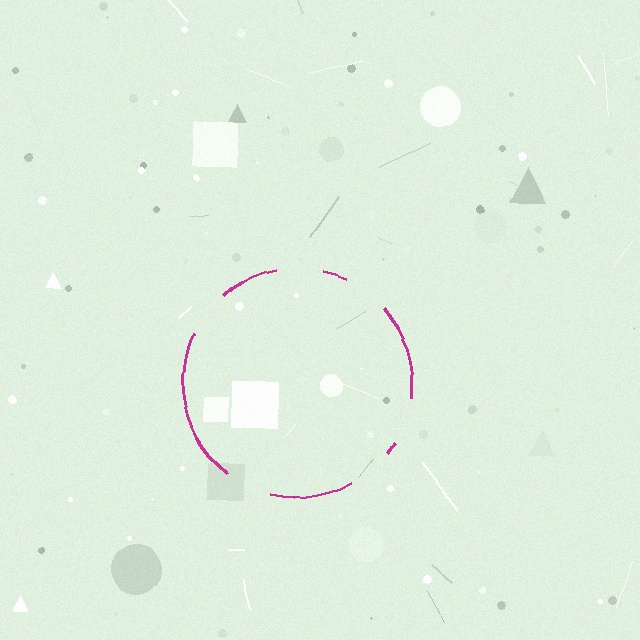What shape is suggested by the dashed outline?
The dashed outline suggests a circle.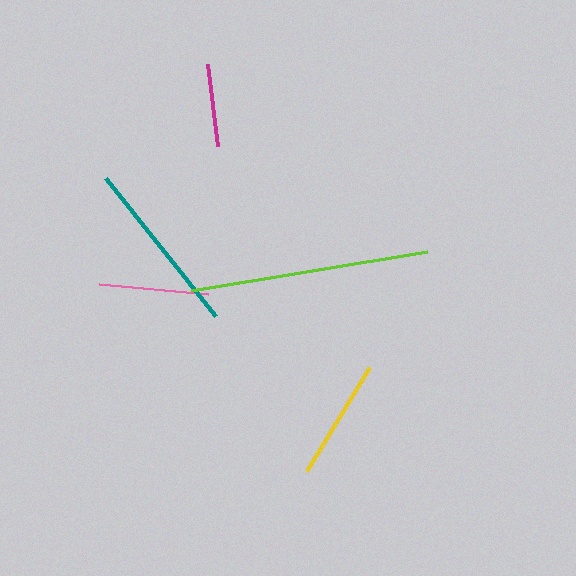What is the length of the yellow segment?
The yellow segment is approximately 122 pixels long.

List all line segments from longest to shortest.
From longest to shortest: lime, teal, yellow, pink, magenta.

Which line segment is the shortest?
The magenta line is the shortest at approximately 83 pixels.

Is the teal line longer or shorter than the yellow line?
The teal line is longer than the yellow line.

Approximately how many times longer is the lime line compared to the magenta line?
The lime line is approximately 2.9 times the length of the magenta line.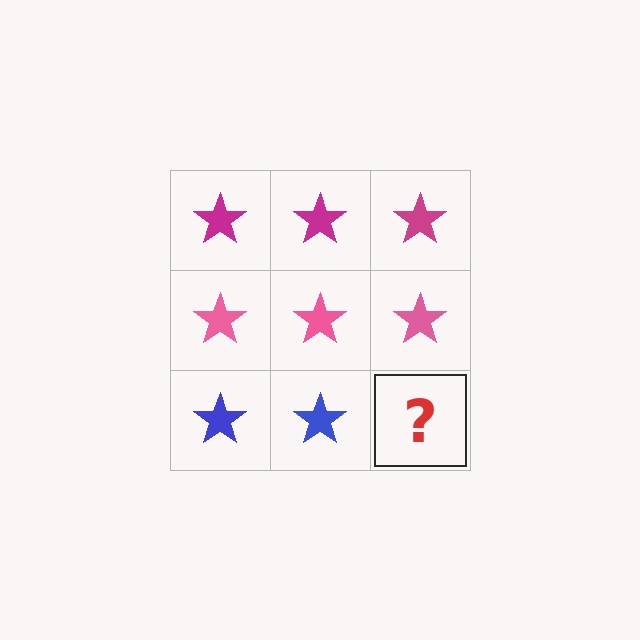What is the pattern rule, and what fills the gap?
The rule is that each row has a consistent color. The gap should be filled with a blue star.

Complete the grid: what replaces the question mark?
The question mark should be replaced with a blue star.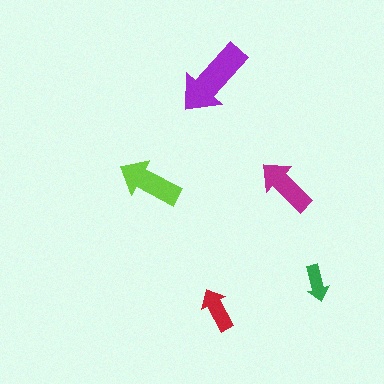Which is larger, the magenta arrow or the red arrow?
The magenta one.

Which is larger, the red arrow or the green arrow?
The red one.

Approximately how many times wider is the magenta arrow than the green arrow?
About 1.5 times wider.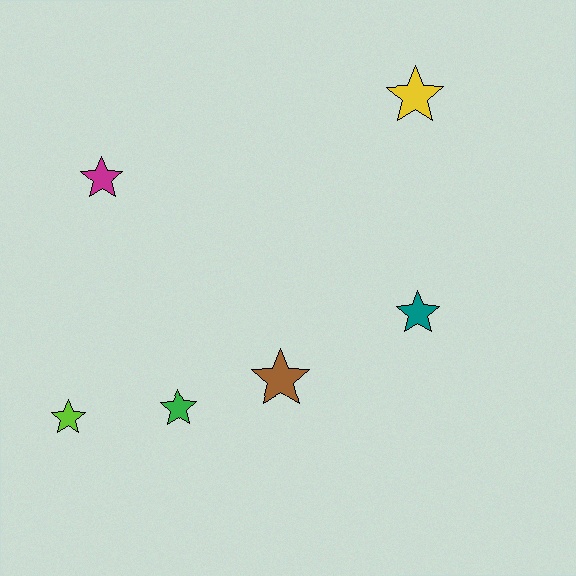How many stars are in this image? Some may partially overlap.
There are 6 stars.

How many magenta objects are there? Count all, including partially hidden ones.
There is 1 magenta object.